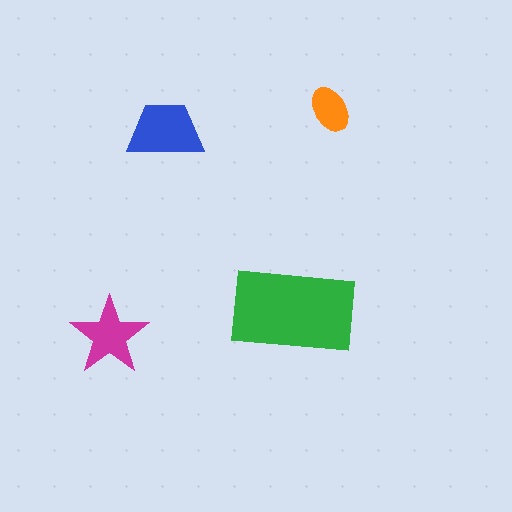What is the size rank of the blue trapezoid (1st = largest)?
2nd.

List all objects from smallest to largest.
The orange ellipse, the magenta star, the blue trapezoid, the green rectangle.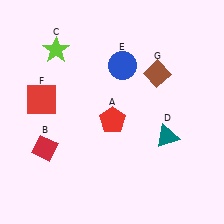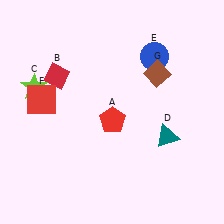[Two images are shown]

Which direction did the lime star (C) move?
The lime star (C) moved down.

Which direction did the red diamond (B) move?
The red diamond (B) moved up.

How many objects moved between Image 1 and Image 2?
3 objects moved between the two images.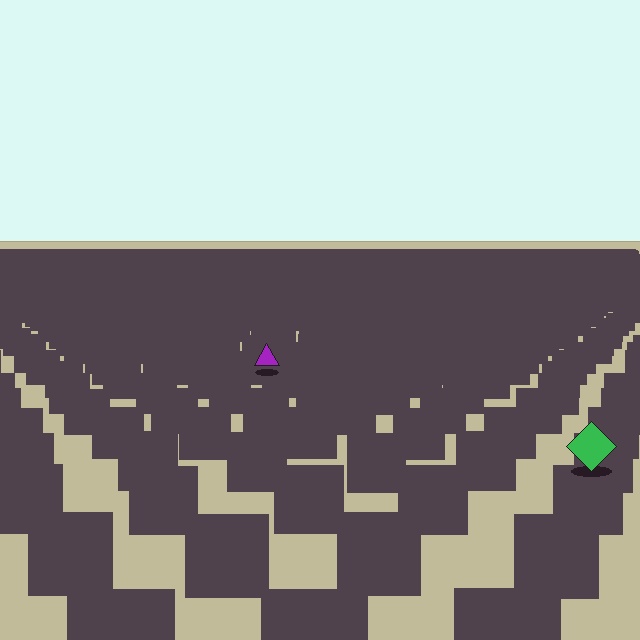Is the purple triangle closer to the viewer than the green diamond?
No. The green diamond is closer — you can tell from the texture gradient: the ground texture is coarser near it.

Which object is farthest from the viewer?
The purple triangle is farthest from the viewer. It appears smaller and the ground texture around it is denser.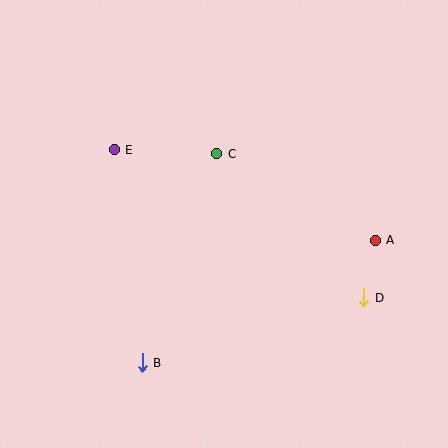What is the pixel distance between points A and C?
The distance between A and C is 181 pixels.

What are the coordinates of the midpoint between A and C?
The midpoint between A and C is at (296, 197).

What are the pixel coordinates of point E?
Point E is at (114, 150).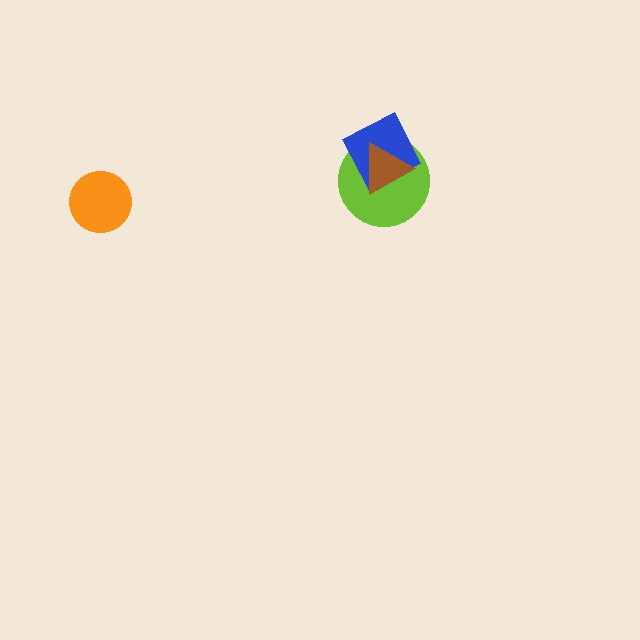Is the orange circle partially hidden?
No, no other shape covers it.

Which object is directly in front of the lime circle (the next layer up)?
The blue diamond is directly in front of the lime circle.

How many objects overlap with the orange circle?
0 objects overlap with the orange circle.